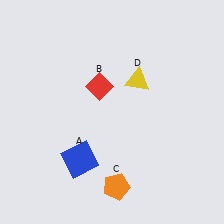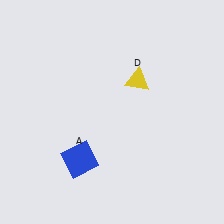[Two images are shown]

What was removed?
The red diamond (B), the orange pentagon (C) were removed in Image 2.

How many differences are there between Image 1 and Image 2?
There are 2 differences between the two images.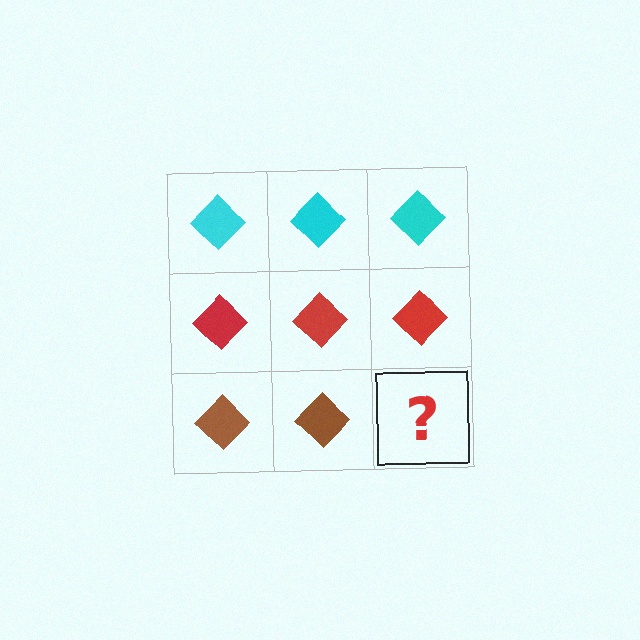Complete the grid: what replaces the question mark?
The question mark should be replaced with a brown diamond.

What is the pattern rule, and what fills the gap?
The rule is that each row has a consistent color. The gap should be filled with a brown diamond.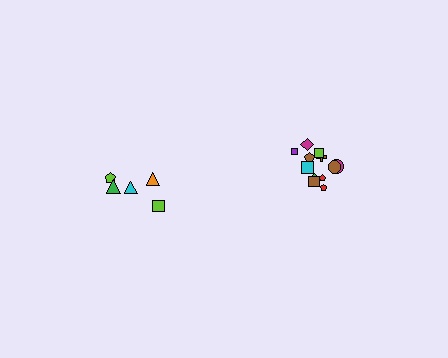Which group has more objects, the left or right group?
The right group.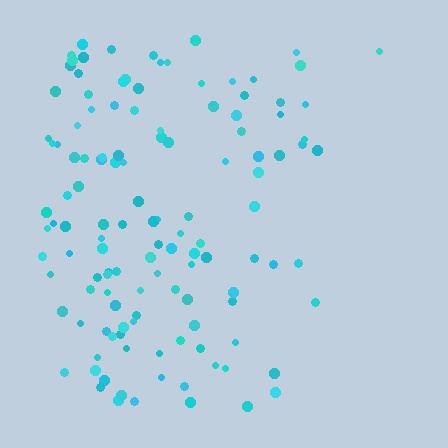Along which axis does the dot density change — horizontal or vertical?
Horizontal.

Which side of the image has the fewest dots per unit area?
The right.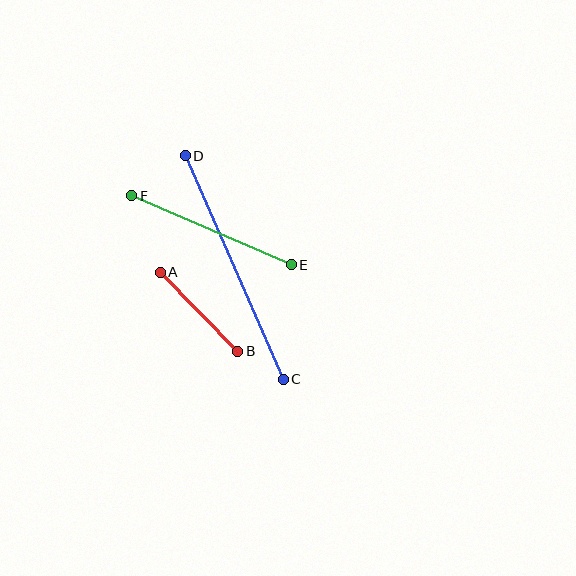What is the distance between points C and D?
The distance is approximately 244 pixels.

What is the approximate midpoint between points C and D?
The midpoint is at approximately (234, 268) pixels.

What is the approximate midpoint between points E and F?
The midpoint is at approximately (212, 230) pixels.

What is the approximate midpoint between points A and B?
The midpoint is at approximately (199, 312) pixels.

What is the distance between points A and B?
The distance is approximately 111 pixels.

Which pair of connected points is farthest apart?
Points C and D are farthest apart.